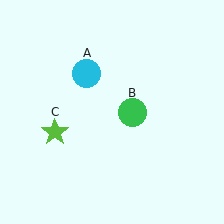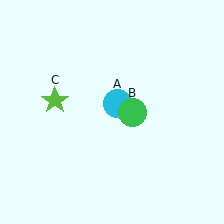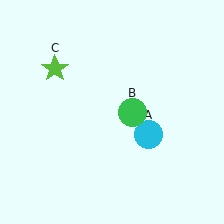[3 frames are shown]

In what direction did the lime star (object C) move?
The lime star (object C) moved up.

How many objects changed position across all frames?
2 objects changed position: cyan circle (object A), lime star (object C).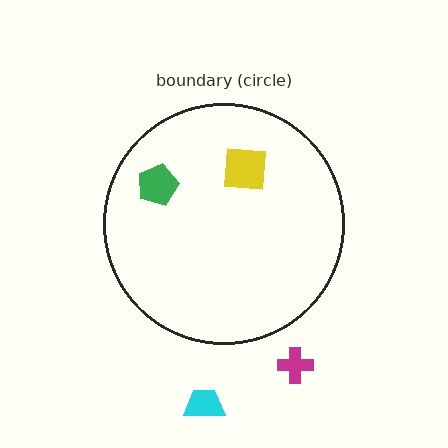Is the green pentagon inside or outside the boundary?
Inside.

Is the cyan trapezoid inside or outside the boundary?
Outside.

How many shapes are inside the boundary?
2 inside, 2 outside.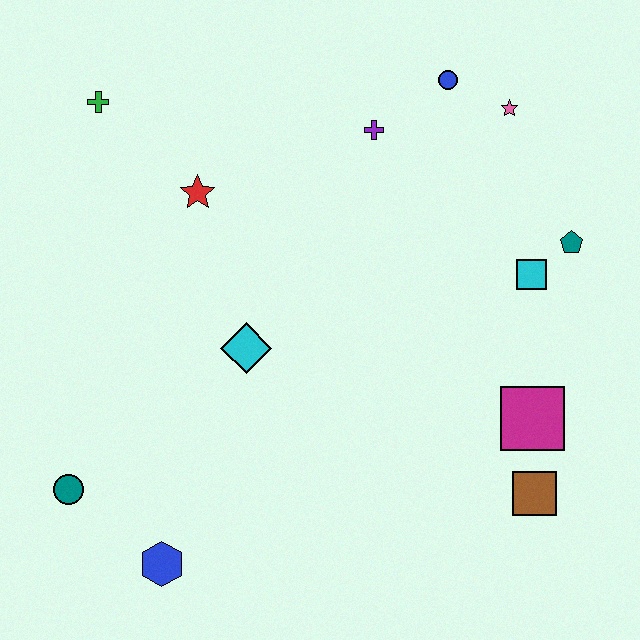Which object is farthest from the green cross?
The brown square is farthest from the green cross.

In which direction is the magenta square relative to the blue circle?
The magenta square is below the blue circle.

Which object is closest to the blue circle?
The pink star is closest to the blue circle.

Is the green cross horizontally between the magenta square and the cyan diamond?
No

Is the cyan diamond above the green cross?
No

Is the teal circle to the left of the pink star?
Yes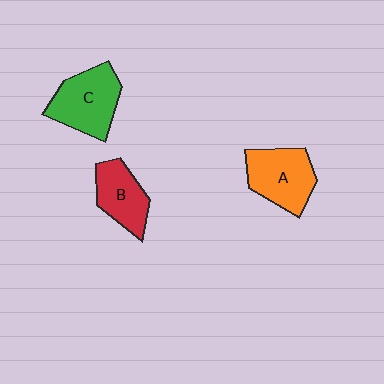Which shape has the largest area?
Shape C (green).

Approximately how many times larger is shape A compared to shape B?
Approximately 1.3 times.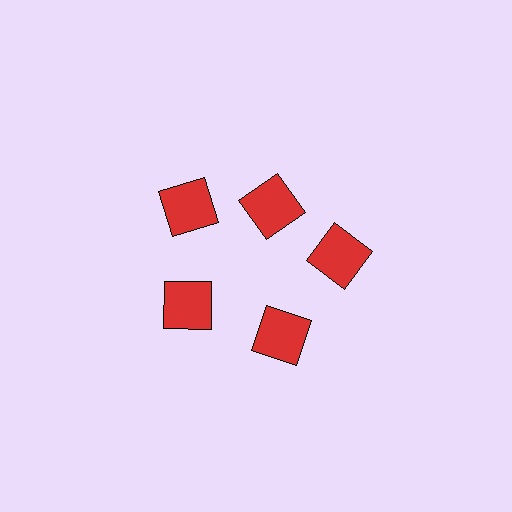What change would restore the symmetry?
The symmetry would be restored by moving it outward, back onto the ring so that all 5 squares sit at equal angles and equal distance from the center.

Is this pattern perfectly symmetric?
No. The 5 red squares are arranged in a ring, but one element near the 1 o'clock position is pulled inward toward the center, breaking the 5-fold rotational symmetry.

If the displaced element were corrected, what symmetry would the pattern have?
It would have 5-fold rotational symmetry — the pattern would map onto itself every 72 degrees.